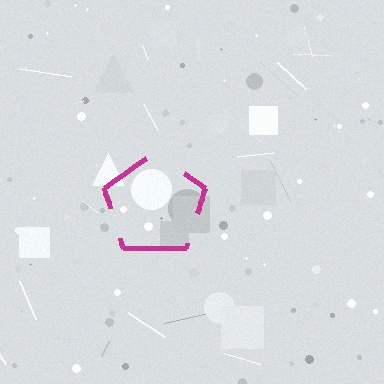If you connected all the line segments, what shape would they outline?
They would outline a pentagon.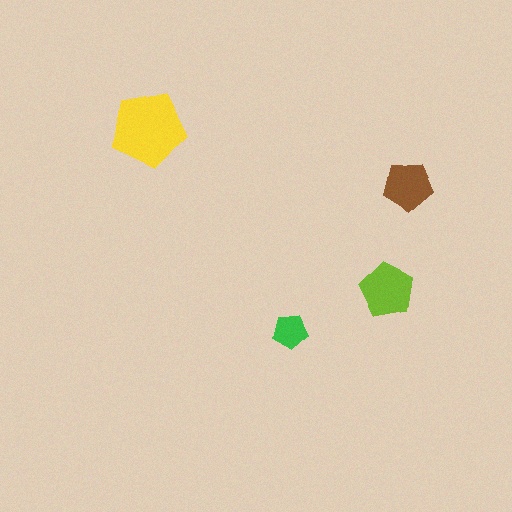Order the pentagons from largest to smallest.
the yellow one, the lime one, the brown one, the green one.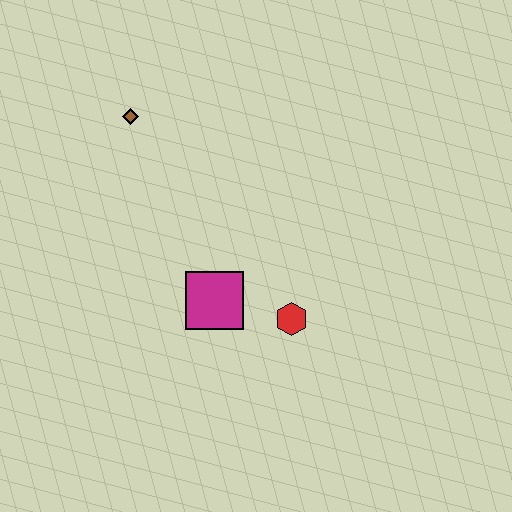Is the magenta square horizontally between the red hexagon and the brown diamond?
Yes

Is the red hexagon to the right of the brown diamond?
Yes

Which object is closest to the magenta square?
The red hexagon is closest to the magenta square.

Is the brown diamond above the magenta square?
Yes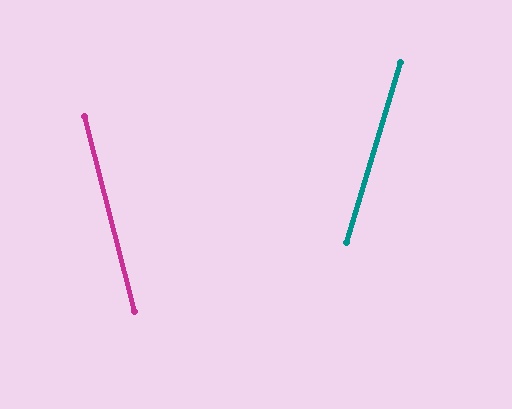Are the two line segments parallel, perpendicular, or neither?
Neither parallel nor perpendicular — they differ by about 31°.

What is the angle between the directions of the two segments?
Approximately 31 degrees.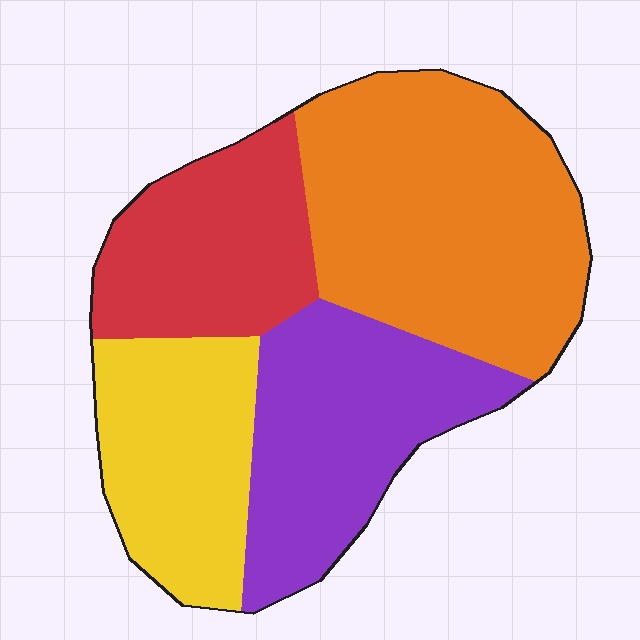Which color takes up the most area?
Orange, at roughly 35%.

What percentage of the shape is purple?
Purple takes up less than a quarter of the shape.